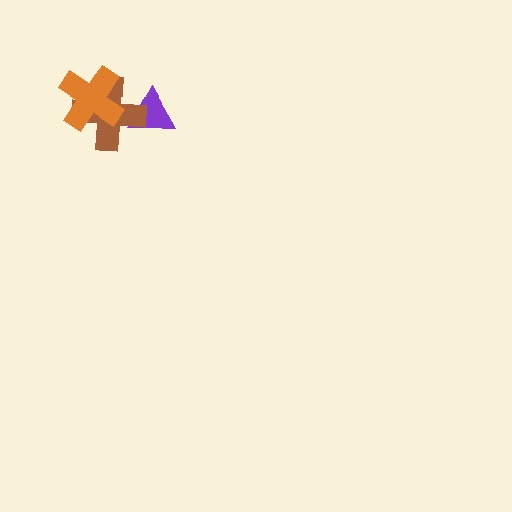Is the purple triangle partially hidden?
Yes, it is partially covered by another shape.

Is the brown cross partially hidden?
Yes, it is partially covered by another shape.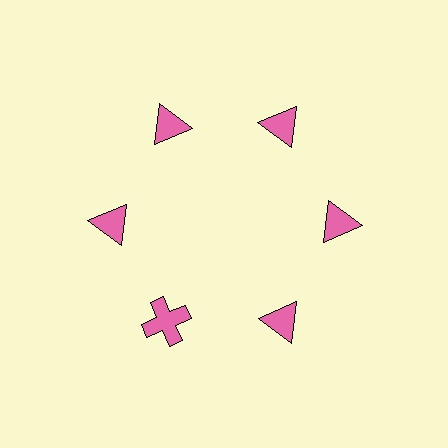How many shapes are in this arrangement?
There are 6 shapes arranged in a ring pattern.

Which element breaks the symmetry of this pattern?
The pink cross at roughly the 7 o'clock position breaks the symmetry. All other shapes are pink triangles.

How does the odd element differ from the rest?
It has a different shape: cross instead of triangle.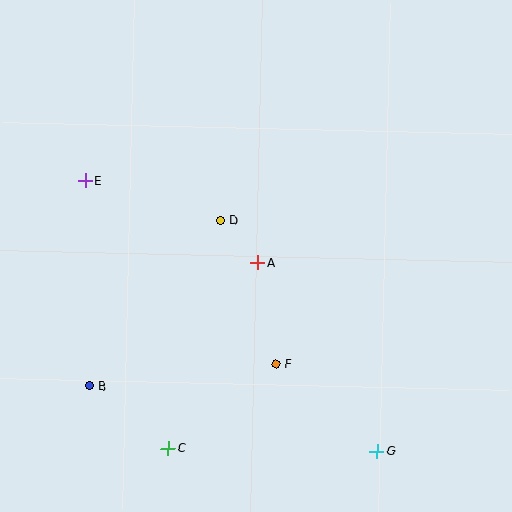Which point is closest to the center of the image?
Point A at (257, 263) is closest to the center.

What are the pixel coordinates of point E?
Point E is at (85, 181).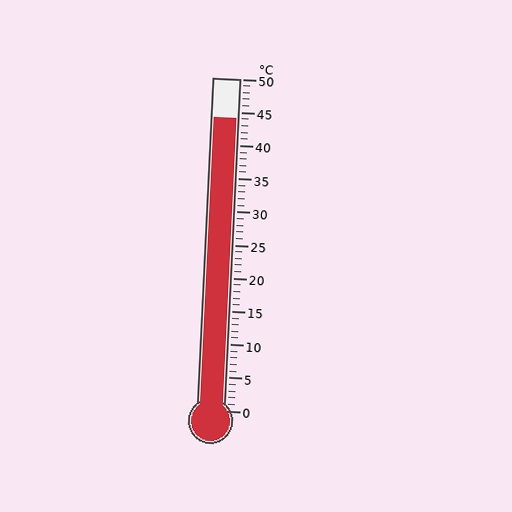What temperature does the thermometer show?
The thermometer shows approximately 44°C.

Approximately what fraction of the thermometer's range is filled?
The thermometer is filled to approximately 90% of its range.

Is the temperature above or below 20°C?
The temperature is above 20°C.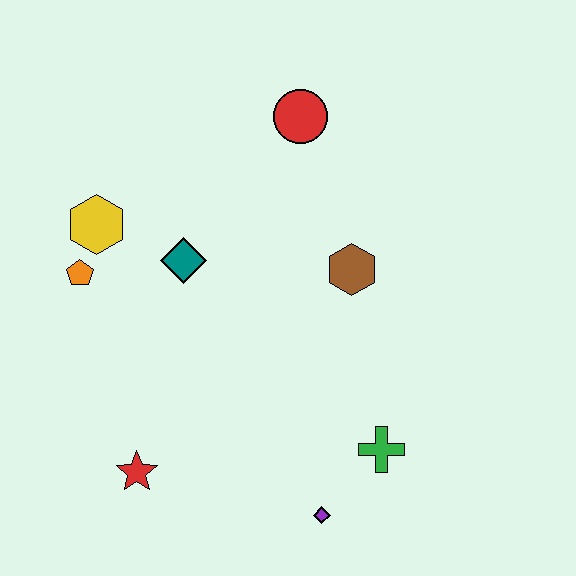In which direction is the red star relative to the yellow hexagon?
The red star is below the yellow hexagon.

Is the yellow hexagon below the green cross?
No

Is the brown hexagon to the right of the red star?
Yes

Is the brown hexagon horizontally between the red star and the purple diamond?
No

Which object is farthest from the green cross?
The yellow hexagon is farthest from the green cross.